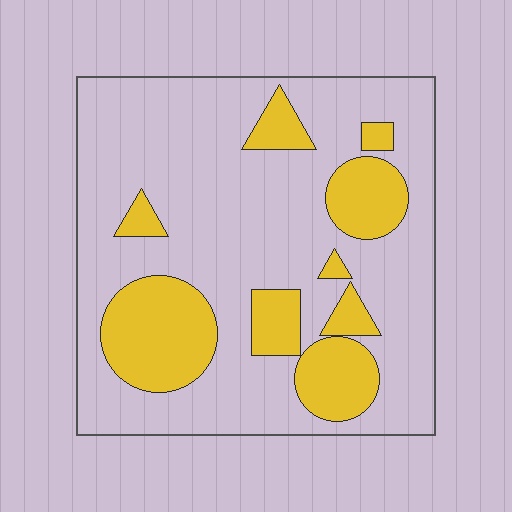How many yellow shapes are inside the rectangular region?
9.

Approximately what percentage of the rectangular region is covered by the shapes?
Approximately 25%.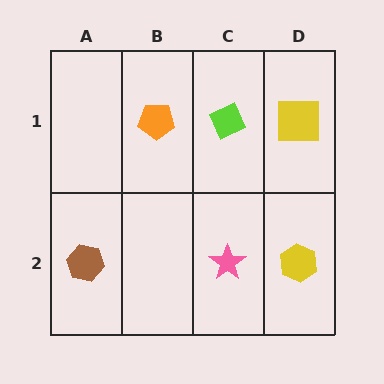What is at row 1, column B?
An orange pentagon.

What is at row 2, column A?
A brown hexagon.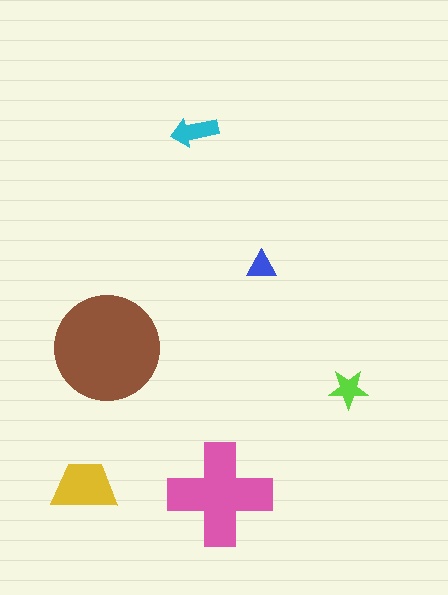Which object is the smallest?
The blue triangle.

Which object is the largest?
The brown circle.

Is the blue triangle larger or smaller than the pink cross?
Smaller.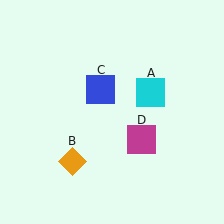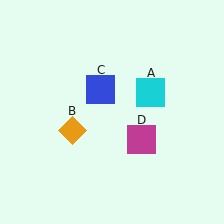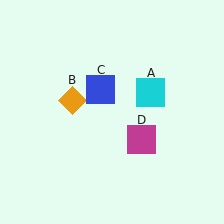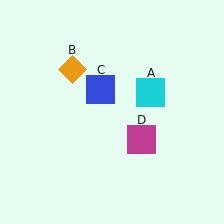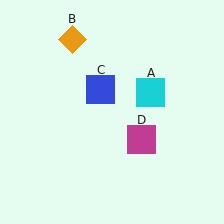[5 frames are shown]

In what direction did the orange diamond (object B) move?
The orange diamond (object B) moved up.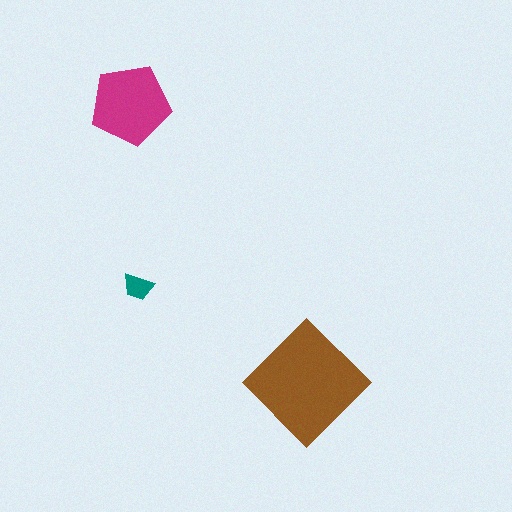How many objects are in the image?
There are 3 objects in the image.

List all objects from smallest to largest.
The teal trapezoid, the magenta pentagon, the brown diamond.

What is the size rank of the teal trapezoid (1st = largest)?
3rd.